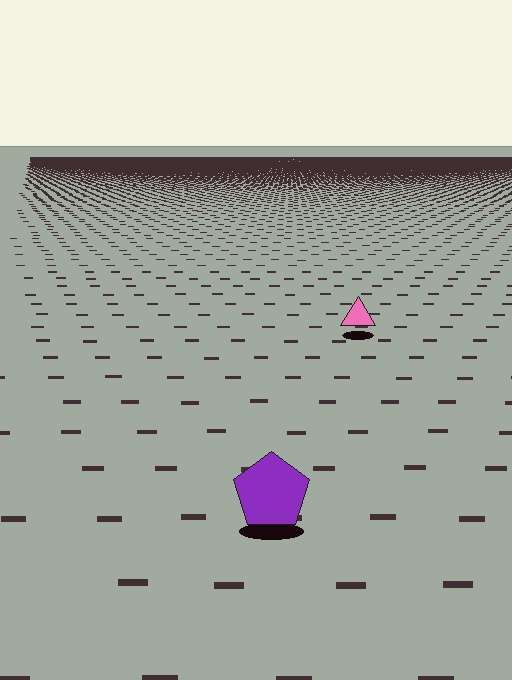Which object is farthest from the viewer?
The pink triangle is farthest from the viewer. It appears smaller and the ground texture around it is denser.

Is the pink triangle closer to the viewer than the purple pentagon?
No. The purple pentagon is closer — you can tell from the texture gradient: the ground texture is coarser near it.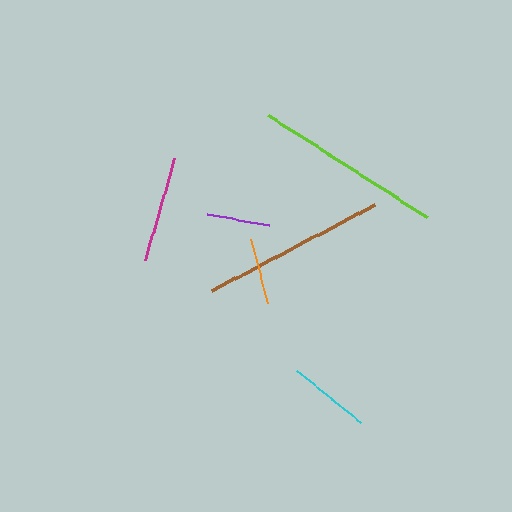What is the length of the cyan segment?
The cyan segment is approximately 82 pixels long.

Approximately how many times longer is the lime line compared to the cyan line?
The lime line is approximately 2.3 times the length of the cyan line.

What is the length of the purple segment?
The purple segment is approximately 63 pixels long.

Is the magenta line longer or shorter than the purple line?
The magenta line is longer than the purple line.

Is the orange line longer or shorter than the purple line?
The orange line is longer than the purple line.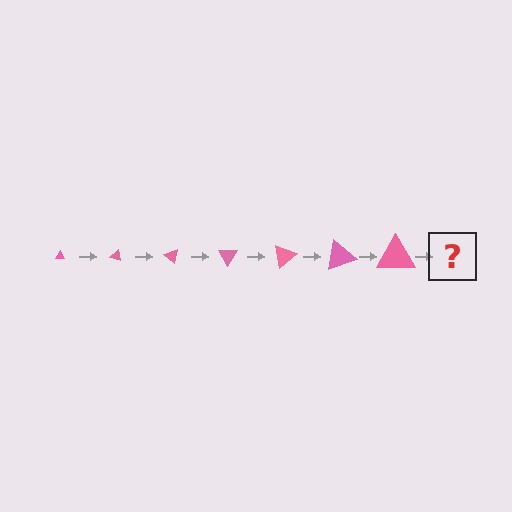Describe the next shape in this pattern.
It should be a triangle, larger than the previous one and rotated 140 degrees from the start.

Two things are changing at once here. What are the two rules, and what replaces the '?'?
The two rules are that the triangle grows larger each step and it rotates 20 degrees each step. The '?' should be a triangle, larger than the previous one and rotated 140 degrees from the start.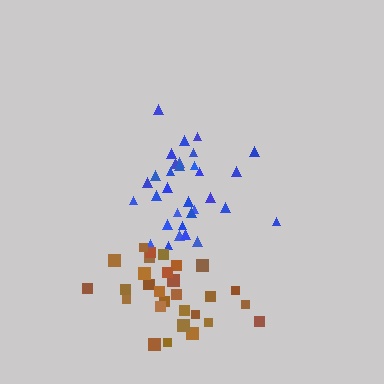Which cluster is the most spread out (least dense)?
Brown.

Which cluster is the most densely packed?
Blue.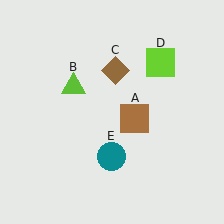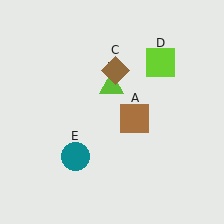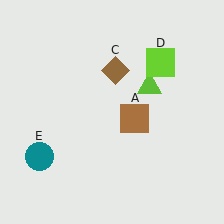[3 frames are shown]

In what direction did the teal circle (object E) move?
The teal circle (object E) moved left.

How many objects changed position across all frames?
2 objects changed position: lime triangle (object B), teal circle (object E).